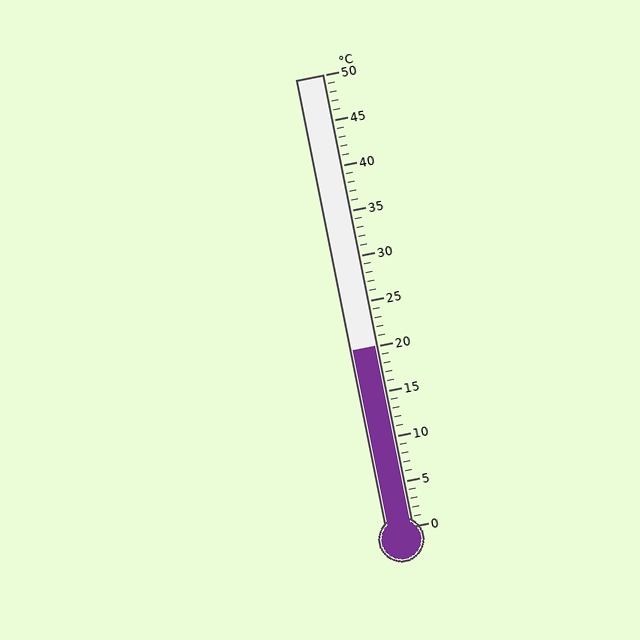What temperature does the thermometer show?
The thermometer shows approximately 20°C.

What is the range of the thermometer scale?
The thermometer scale ranges from 0°C to 50°C.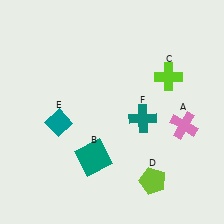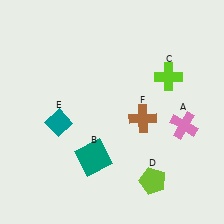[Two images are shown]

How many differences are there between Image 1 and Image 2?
There is 1 difference between the two images.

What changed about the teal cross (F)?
In Image 1, F is teal. In Image 2, it changed to brown.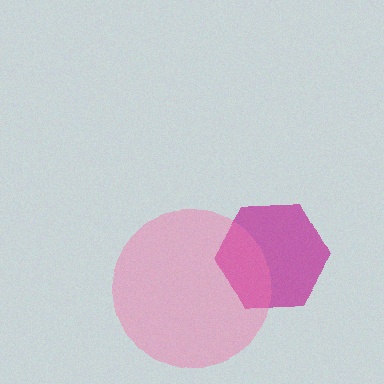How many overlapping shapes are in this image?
There are 2 overlapping shapes in the image.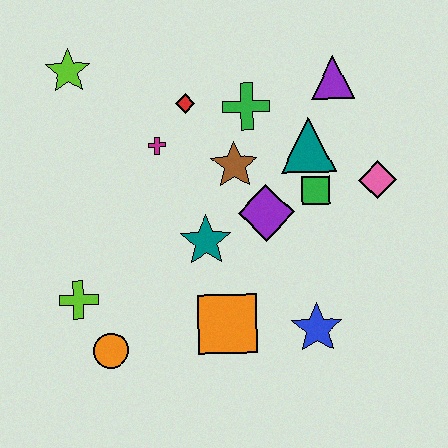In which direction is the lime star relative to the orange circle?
The lime star is above the orange circle.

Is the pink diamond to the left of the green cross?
No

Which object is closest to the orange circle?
The lime cross is closest to the orange circle.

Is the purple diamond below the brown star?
Yes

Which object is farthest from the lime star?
The blue star is farthest from the lime star.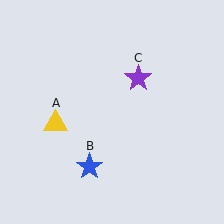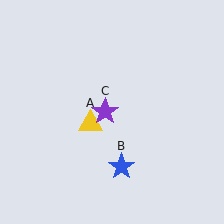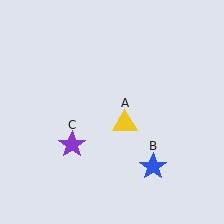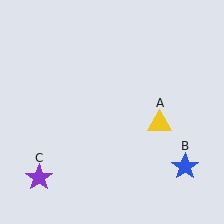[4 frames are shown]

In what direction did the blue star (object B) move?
The blue star (object B) moved right.